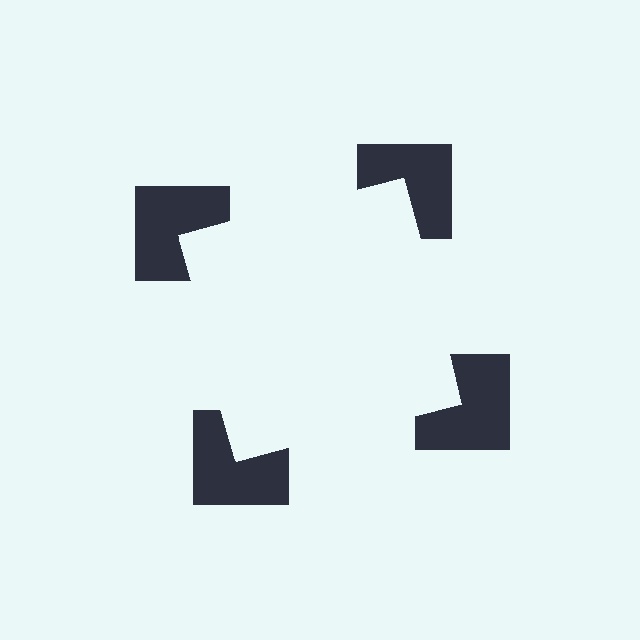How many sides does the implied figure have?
4 sides.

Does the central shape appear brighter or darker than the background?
It typically appears slightly brighter than the background, even though no actual brightness change is drawn.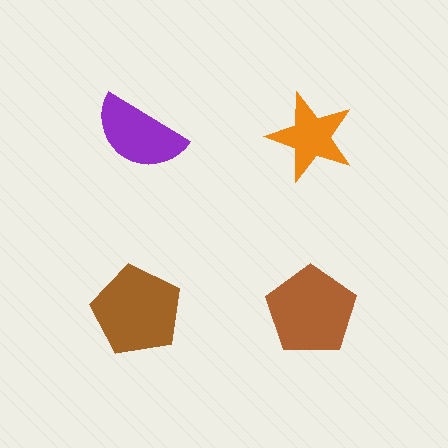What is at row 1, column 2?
An orange star.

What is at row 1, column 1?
A purple semicircle.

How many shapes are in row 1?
2 shapes.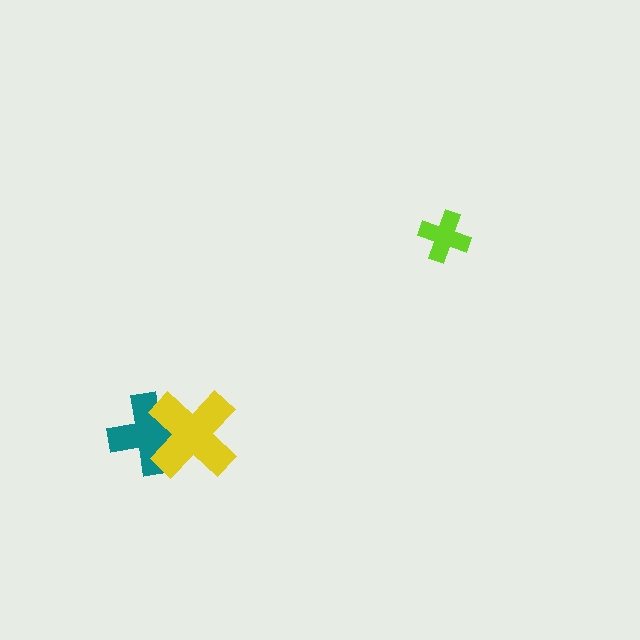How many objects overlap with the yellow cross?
1 object overlaps with the yellow cross.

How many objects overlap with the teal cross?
1 object overlaps with the teal cross.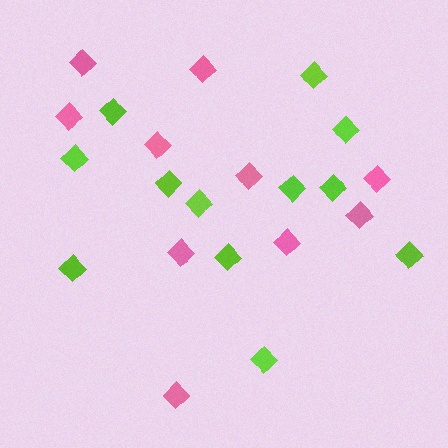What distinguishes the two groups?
There are 2 groups: one group of pink diamonds (10) and one group of lime diamonds (12).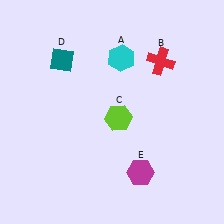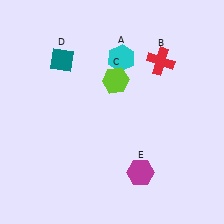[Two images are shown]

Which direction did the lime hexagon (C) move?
The lime hexagon (C) moved up.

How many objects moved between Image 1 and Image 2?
1 object moved between the two images.